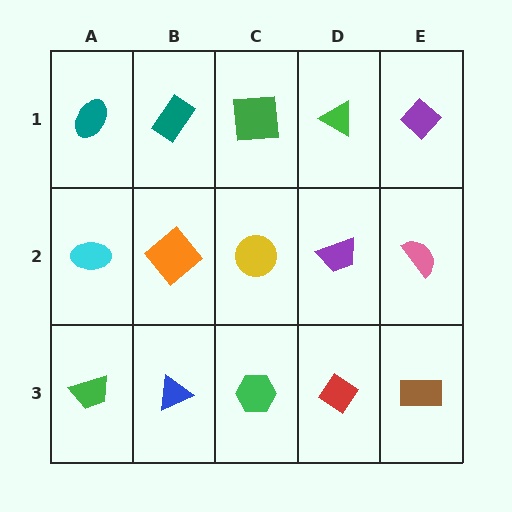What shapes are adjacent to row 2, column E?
A purple diamond (row 1, column E), a brown rectangle (row 3, column E), a purple trapezoid (row 2, column D).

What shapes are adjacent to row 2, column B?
A teal rectangle (row 1, column B), a blue triangle (row 3, column B), a cyan ellipse (row 2, column A), a yellow circle (row 2, column C).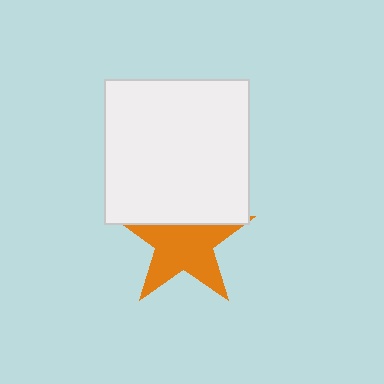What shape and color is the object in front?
The object in front is a white square.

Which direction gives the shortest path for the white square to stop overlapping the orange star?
Moving up gives the shortest separation.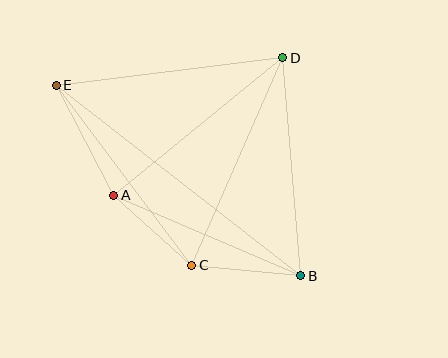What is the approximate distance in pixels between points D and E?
The distance between D and E is approximately 228 pixels.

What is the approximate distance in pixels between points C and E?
The distance between C and E is approximately 225 pixels.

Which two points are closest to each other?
Points A and C are closest to each other.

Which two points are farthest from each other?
Points B and E are farthest from each other.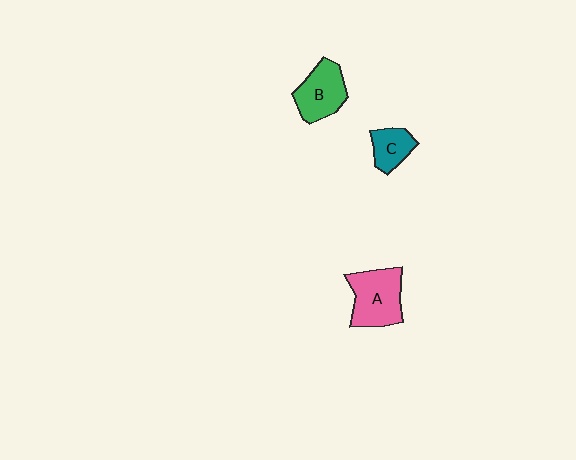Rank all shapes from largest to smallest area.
From largest to smallest: A (pink), B (green), C (teal).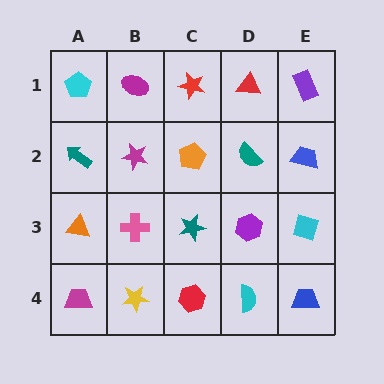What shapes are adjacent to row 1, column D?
A teal semicircle (row 2, column D), a red star (row 1, column C), a purple rectangle (row 1, column E).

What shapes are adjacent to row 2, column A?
A cyan pentagon (row 1, column A), an orange triangle (row 3, column A), a magenta star (row 2, column B).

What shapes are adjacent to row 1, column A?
A teal arrow (row 2, column A), a magenta ellipse (row 1, column B).